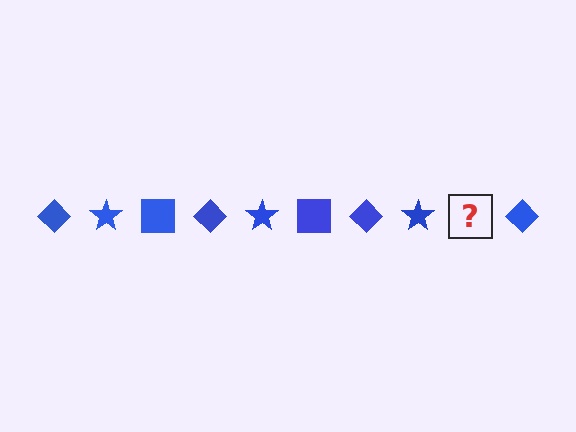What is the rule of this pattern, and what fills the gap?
The rule is that the pattern cycles through diamond, star, square shapes in blue. The gap should be filled with a blue square.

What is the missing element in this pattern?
The missing element is a blue square.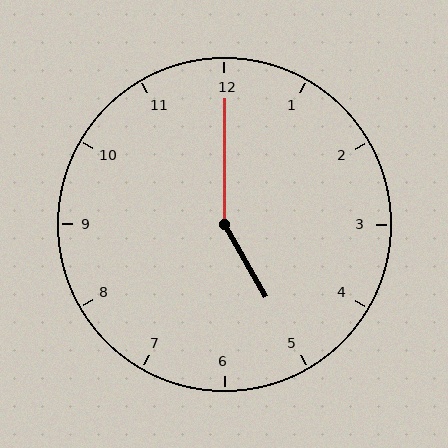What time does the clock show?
5:00.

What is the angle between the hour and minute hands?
Approximately 150 degrees.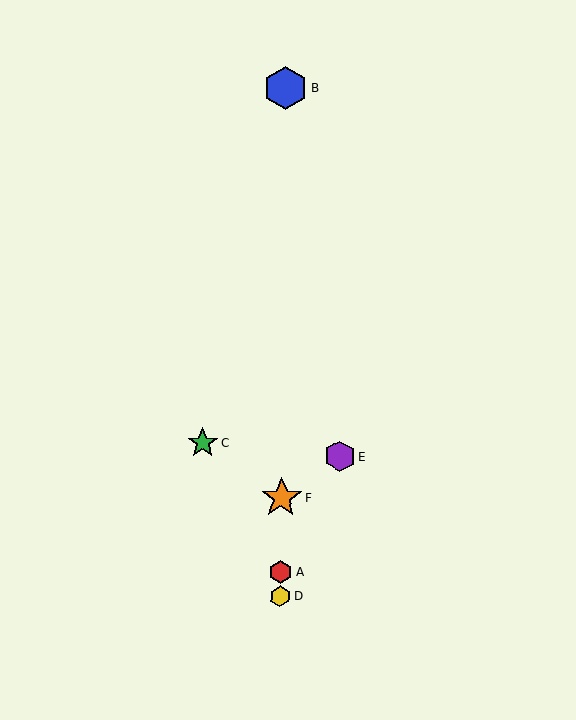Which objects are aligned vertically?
Objects A, B, D, F are aligned vertically.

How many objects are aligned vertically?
4 objects (A, B, D, F) are aligned vertically.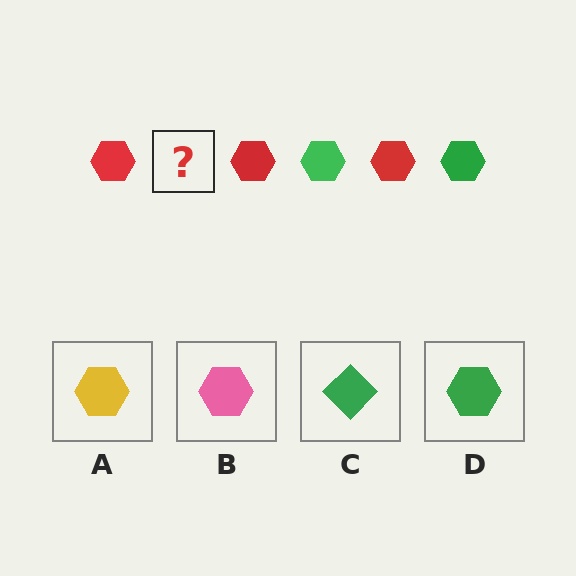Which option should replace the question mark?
Option D.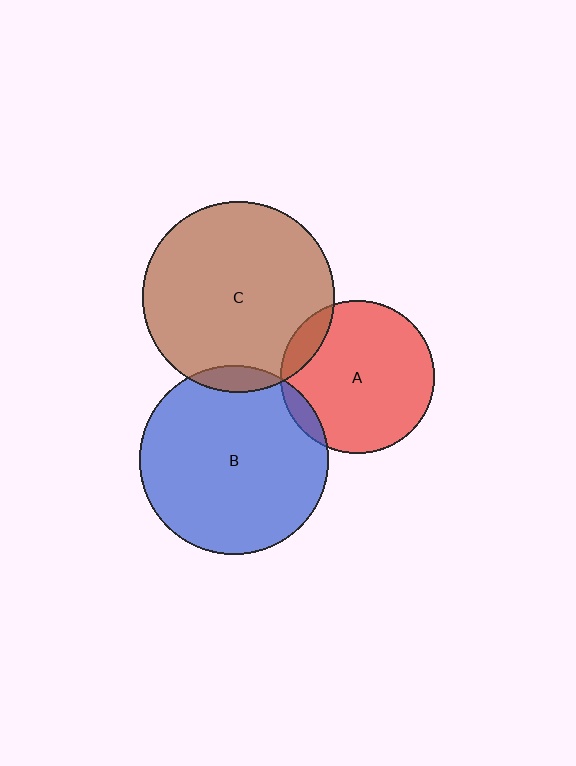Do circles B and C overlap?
Yes.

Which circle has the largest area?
Circle C (brown).